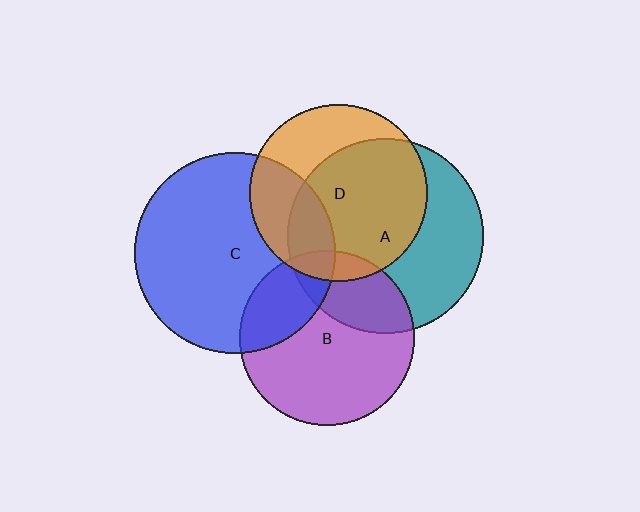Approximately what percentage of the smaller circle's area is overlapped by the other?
Approximately 65%.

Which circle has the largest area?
Circle C (blue).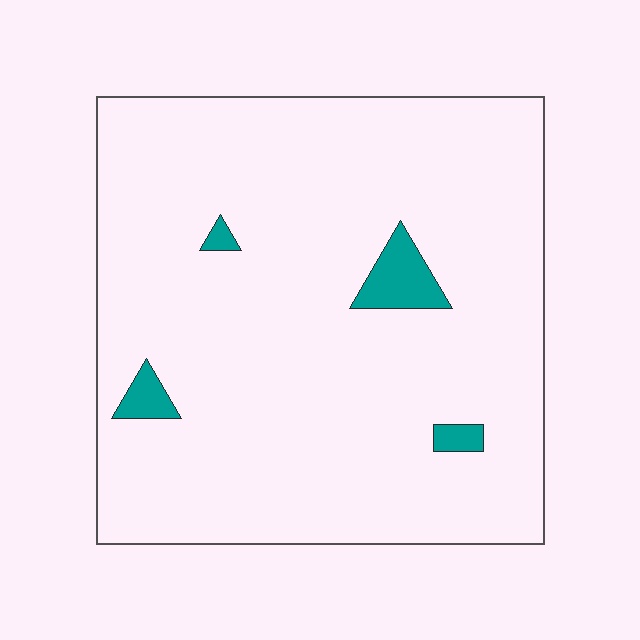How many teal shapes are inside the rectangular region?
4.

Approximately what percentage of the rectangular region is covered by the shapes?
Approximately 5%.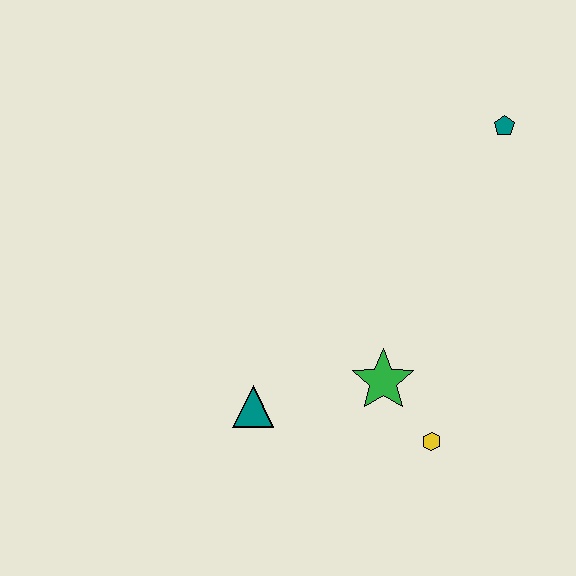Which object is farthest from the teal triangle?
The teal pentagon is farthest from the teal triangle.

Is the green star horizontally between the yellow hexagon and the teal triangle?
Yes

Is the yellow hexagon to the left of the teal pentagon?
Yes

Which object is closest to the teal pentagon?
The green star is closest to the teal pentagon.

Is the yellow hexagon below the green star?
Yes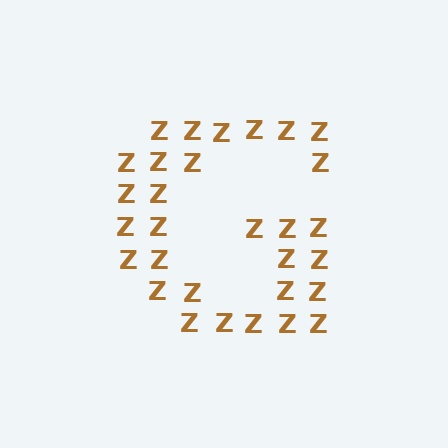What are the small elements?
The small elements are letter Z's.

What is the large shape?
The large shape is the letter G.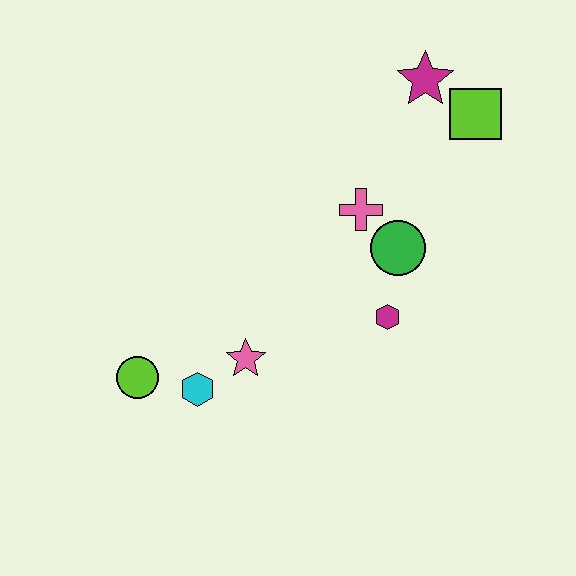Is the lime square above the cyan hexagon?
Yes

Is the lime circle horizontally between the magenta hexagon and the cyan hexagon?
No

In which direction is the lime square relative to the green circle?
The lime square is above the green circle.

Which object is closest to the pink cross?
The green circle is closest to the pink cross.